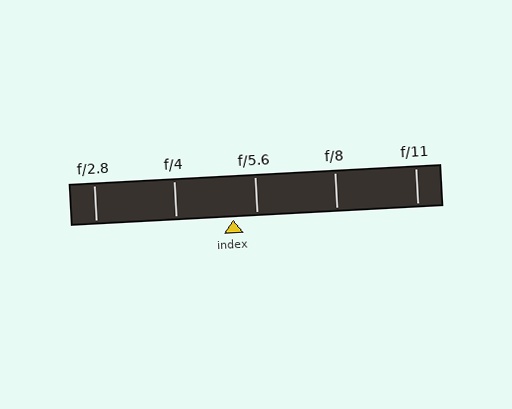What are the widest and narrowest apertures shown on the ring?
The widest aperture shown is f/2.8 and the narrowest is f/11.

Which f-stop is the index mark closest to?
The index mark is closest to f/5.6.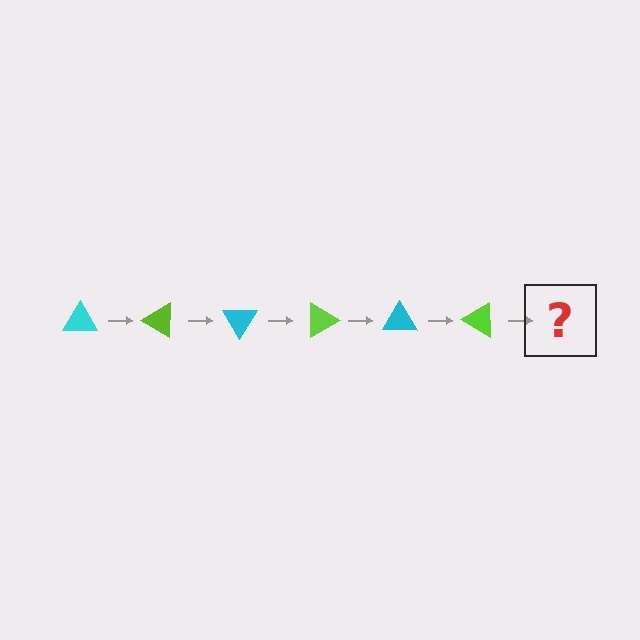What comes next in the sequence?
The next element should be a cyan triangle, rotated 180 degrees from the start.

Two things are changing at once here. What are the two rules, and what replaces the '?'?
The two rules are that it rotates 30 degrees each step and the color cycles through cyan and lime. The '?' should be a cyan triangle, rotated 180 degrees from the start.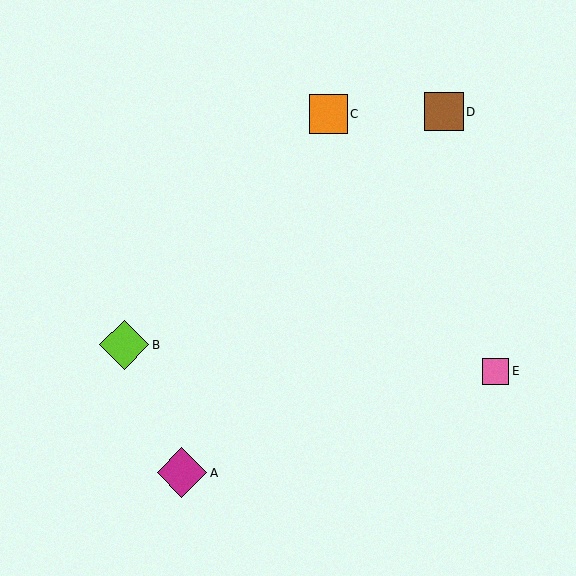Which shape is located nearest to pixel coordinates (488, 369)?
The pink square (labeled E) at (496, 371) is nearest to that location.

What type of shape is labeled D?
Shape D is a brown square.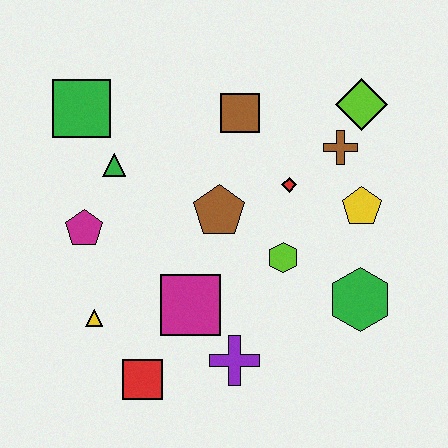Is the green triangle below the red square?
No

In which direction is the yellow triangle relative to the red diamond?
The yellow triangle is to the left of the red diamond.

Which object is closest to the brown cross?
The lime diamond is closest to the brown cross.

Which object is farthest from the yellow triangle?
The lime diamond is farthest from the yellow triangle.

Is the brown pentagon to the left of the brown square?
Yes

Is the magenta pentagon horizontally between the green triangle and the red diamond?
No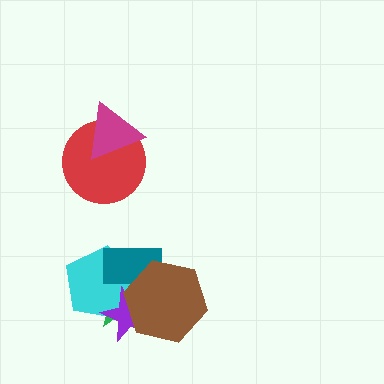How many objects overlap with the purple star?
4 objects overlap with the purple star.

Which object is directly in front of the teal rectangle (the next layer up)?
The purple star is directly in front of the teal rectangle.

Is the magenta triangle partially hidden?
No, no other shape covers it.